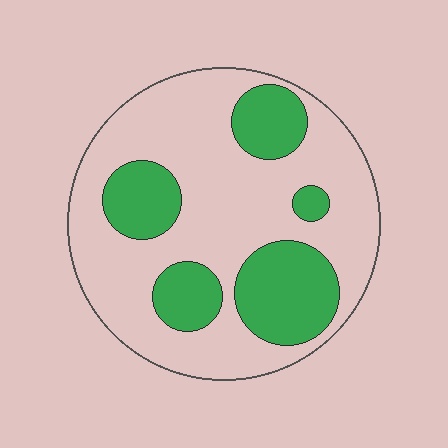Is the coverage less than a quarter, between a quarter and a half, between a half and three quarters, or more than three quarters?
Between a quarter and a half.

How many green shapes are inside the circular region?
5.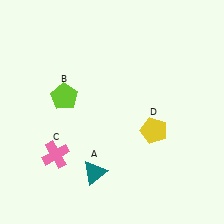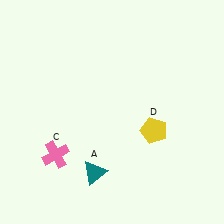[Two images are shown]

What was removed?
The lime pentagon (B) was removed in Image 2.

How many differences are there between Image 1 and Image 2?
There is 1 difference between the two images.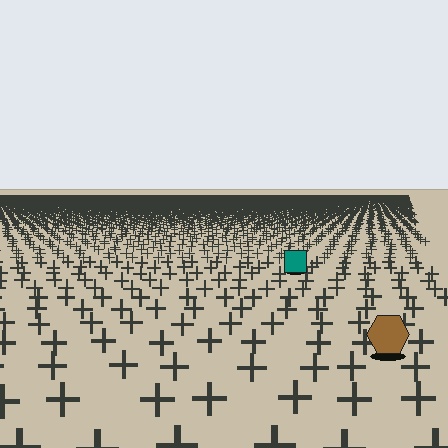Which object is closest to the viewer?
The brown hexagon is closest. The texture marks near it are larger and more spread out.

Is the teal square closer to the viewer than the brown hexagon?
No. The brown hexagon is closer — you can tell from the texture gradient: the ground texture is coarser near it.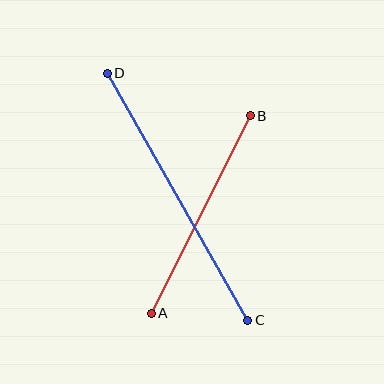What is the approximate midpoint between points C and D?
The midpoint is at approximately (178, 197) pixels.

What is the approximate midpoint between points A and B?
The midpoint is at approximately (201, 214) pixels.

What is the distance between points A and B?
The distance is approximately 221 pixels.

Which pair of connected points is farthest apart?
Points C and D are farthest apart.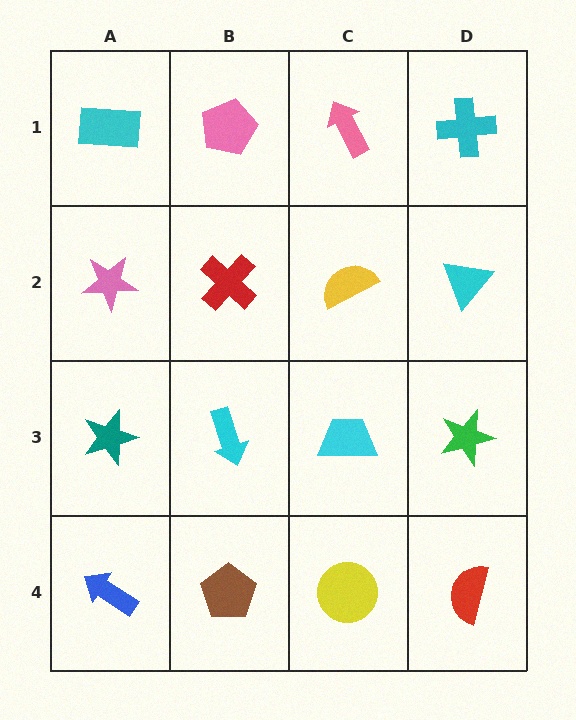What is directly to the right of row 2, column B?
A yellow semicircle.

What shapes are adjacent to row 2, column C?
A pink arrow (row 1, column C), a cyan trapezoid (row 3, column C), a red cross (row 2, column B), a cyan triangle (row 2, column D).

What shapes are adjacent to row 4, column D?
A green star (row 3, column D), a yellow circle (row 4, column C).